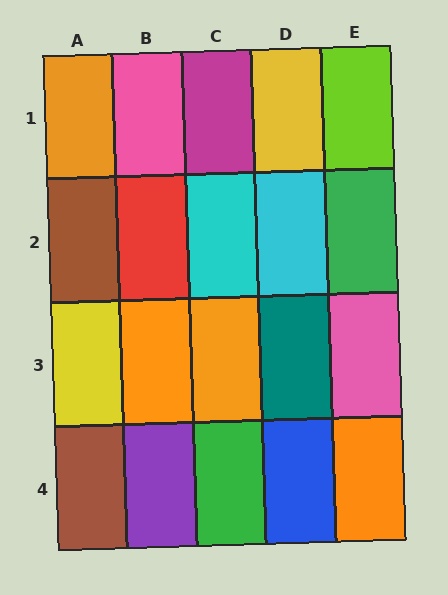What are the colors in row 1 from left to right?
Orange, pink, magenta, yellow, lime.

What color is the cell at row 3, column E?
Pink.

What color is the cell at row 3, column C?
Orange.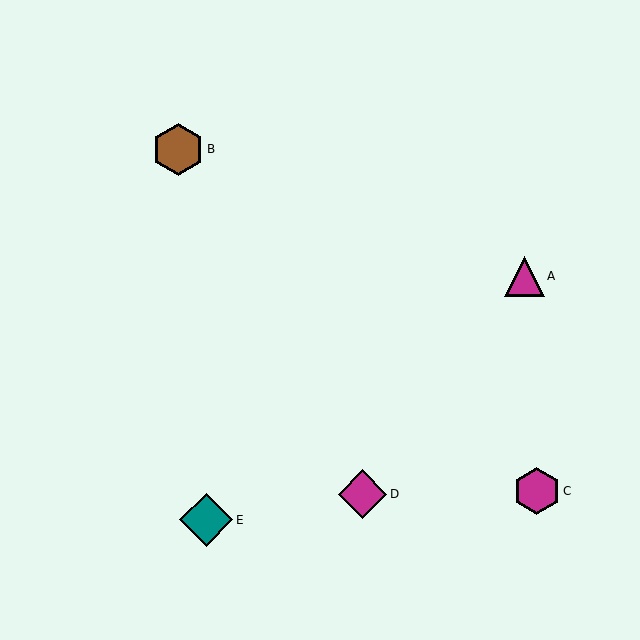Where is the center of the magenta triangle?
The center of the magenta triangle is at (524, 276).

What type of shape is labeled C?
Shape C is a magenta hexagon.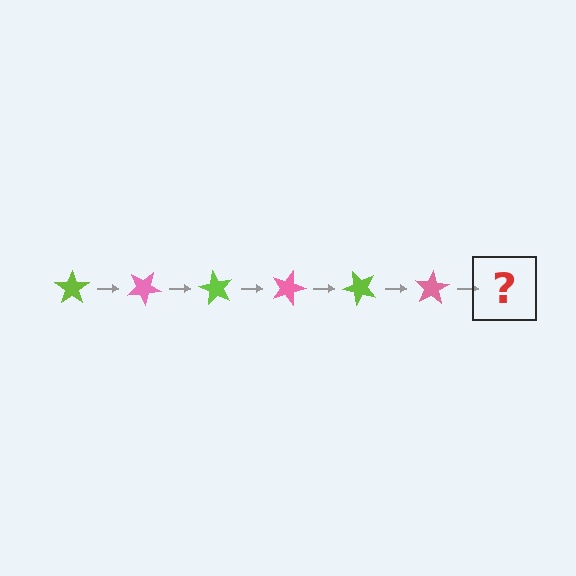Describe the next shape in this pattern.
It should be a lime star, rotated 180 degrees from the start.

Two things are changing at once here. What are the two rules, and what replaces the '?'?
The two rules are that it rotates 30 degrees each step and the color cycles through lime and pink. The '?' should be a lime star, rotated 180 degrees from the start.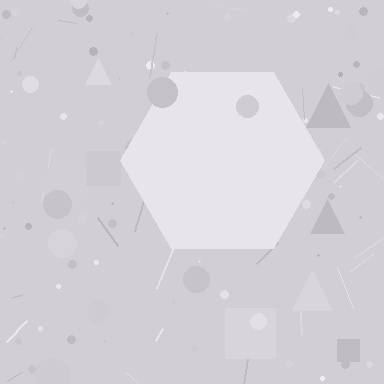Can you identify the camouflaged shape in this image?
The camouflaged shape is a hexagon.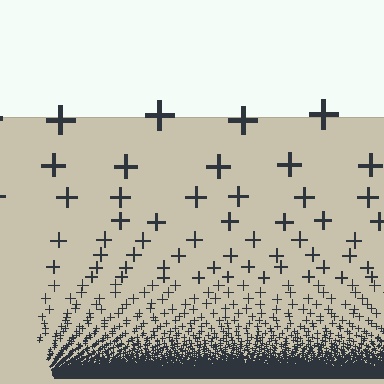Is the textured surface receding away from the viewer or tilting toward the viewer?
The surface appears to tilt toward the viewer. Texture elements get larger and sparser toward the top.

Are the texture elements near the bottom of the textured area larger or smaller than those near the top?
Smaller. The gradient is inverted — elements near the bottom are smaller and denser.